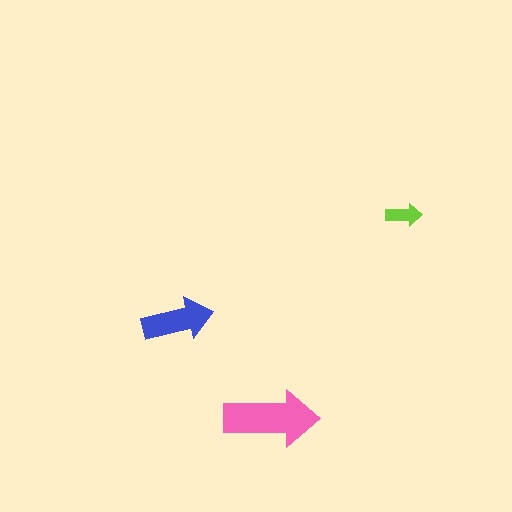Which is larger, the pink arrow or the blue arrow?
The pink one.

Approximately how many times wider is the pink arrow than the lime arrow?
About 2.5 times wider.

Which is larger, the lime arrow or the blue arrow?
The blue one.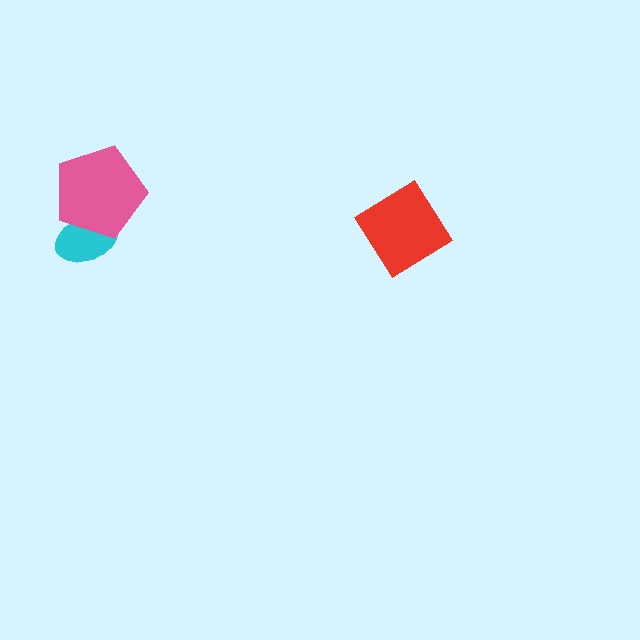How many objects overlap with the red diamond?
0 objects overlap with the red diamond.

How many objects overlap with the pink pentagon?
1 object overlaps with the pink pentagon.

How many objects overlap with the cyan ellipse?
1 object overlaps with the cyan ellipse.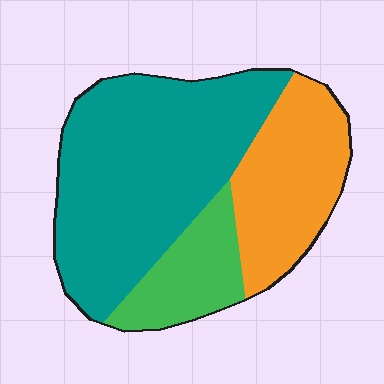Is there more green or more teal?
Teal.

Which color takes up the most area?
Teal, at roughly 55%.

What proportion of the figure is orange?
Orange takes up about one quarter (1/4) of the figure.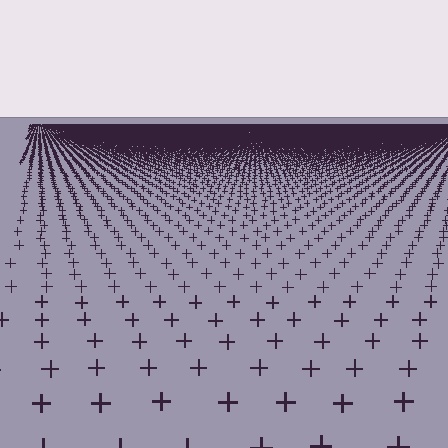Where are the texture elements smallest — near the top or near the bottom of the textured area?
Near the top.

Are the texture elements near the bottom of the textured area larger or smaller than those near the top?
Larger. Near the bottom, elements are closer to the viewer and appear at a bigger on-screen size.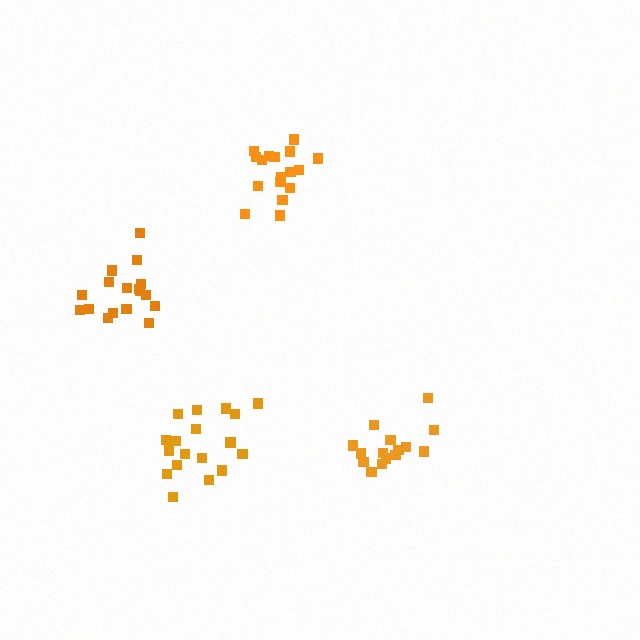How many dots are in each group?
Group 1: 15 dots, Group 2: 18 dots, Group 3: 19 dots, Group 4: 17 dots (69 total).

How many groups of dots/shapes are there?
There are 4 groups.